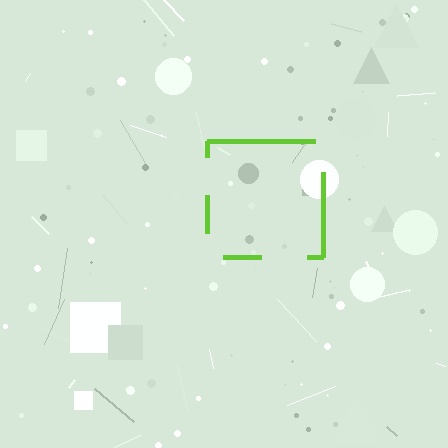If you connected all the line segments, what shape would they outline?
They would outline a square.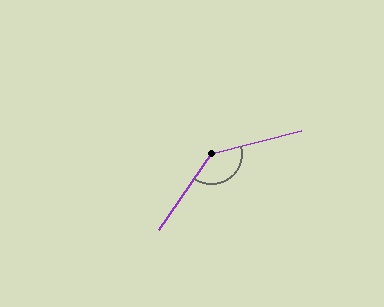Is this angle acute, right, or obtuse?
It is obtuse.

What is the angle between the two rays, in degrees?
Approximately 139 degrees.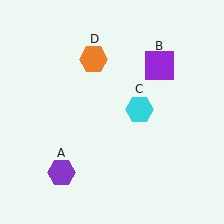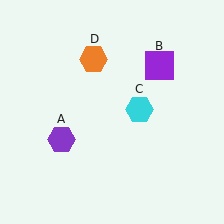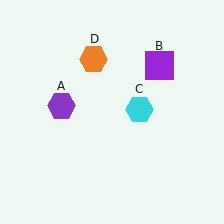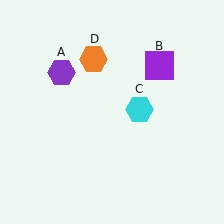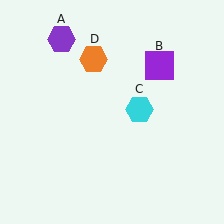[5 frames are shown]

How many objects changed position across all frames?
1 object changed position: purple hexagon (object A).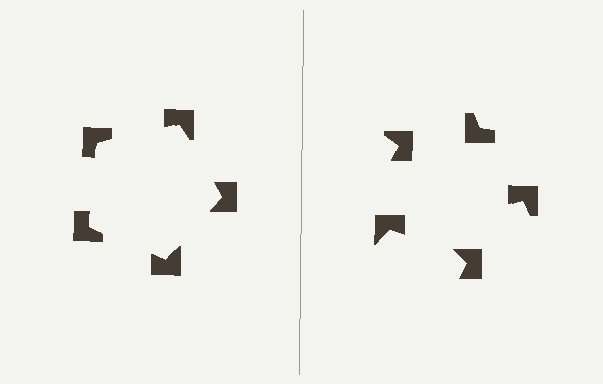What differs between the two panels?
The notched squares are positioned identically on both sides; only the wedge orientations differ. On the left they align to a pentagon; on the right they are misaligned.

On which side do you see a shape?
An illusory pentagon appears on the left side. On the right side the wedge cuts are rotated, so no coherent shape forms.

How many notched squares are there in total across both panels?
10 — 5 on each side.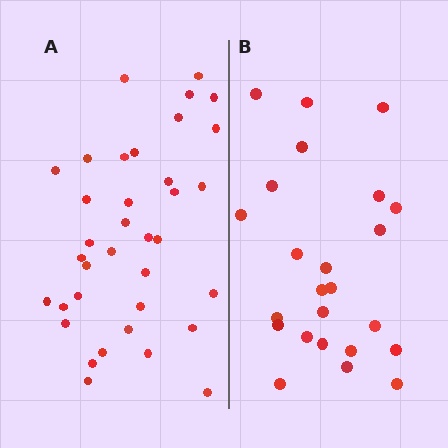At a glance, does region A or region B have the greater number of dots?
Region A (the left region) has more dots.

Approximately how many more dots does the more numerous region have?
Region A has roughly 12 or so more dots than region B.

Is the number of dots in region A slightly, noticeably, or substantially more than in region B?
Region A has substantially more. The ratio is roughly 1.5 to 1.